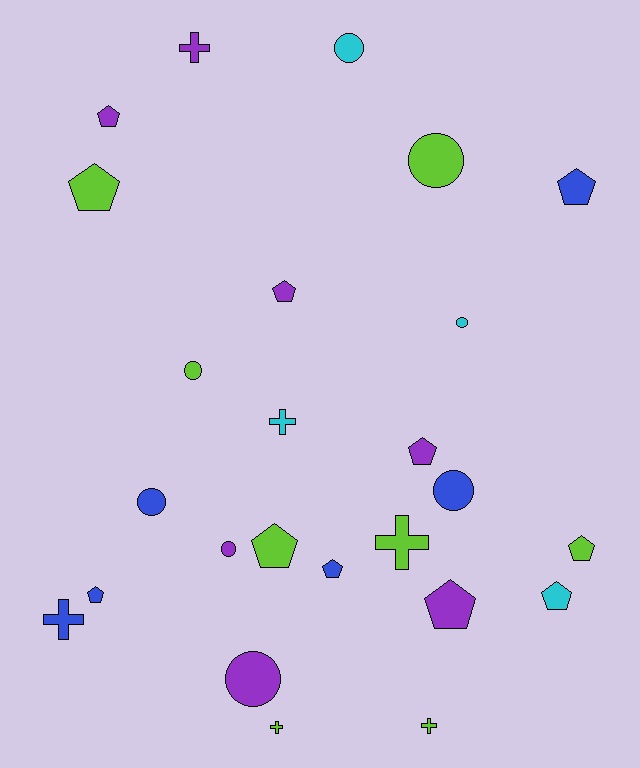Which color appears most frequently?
Lime, with 8 objects.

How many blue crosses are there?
There is 1 blue cross.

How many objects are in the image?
There are 25 objects.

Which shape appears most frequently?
Pentagon, with 11 objects.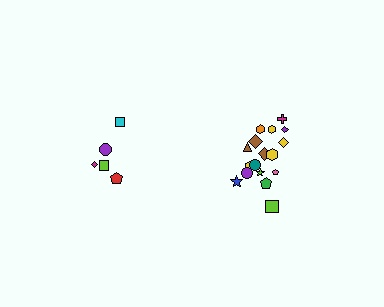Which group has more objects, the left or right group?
The right group.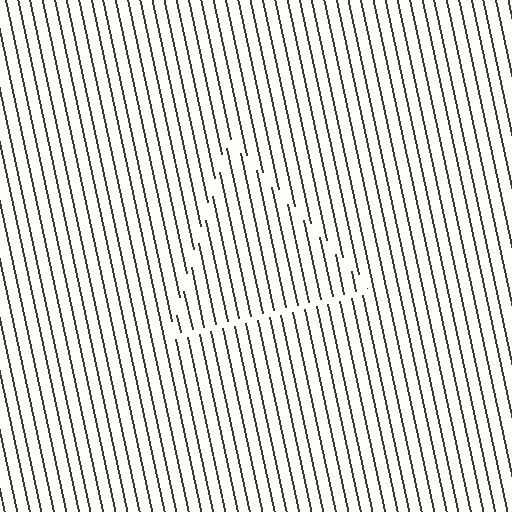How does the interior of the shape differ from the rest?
The interior of the shape contains the same grating, shifted by half a period — the contour is defined by the phase discontinuity where line-ends from the inner and outer gratings abut.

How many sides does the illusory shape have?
3 sides — the line-ends trace a triangle.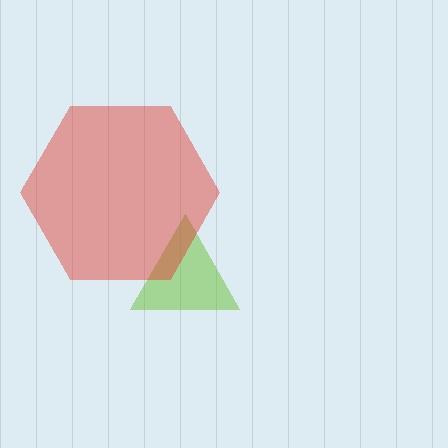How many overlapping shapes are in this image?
There are 2 overlapping shapes in the image.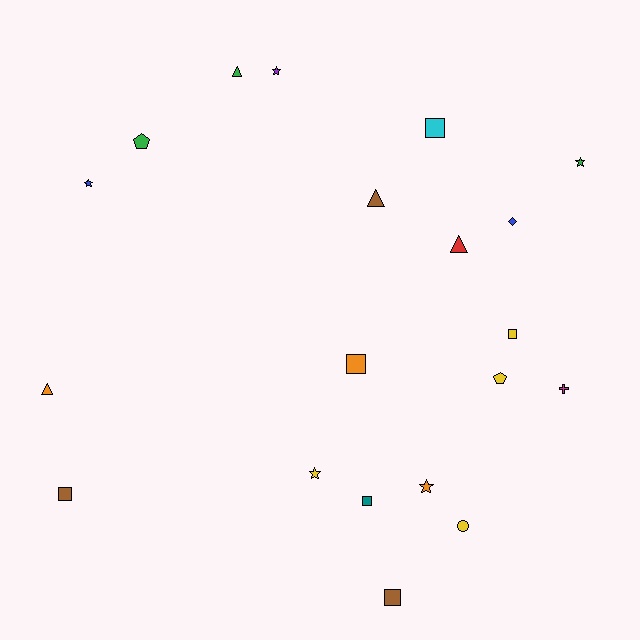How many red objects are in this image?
There is 1 red object.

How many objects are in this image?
There are 20 objects.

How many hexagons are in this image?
There are no hexagons.